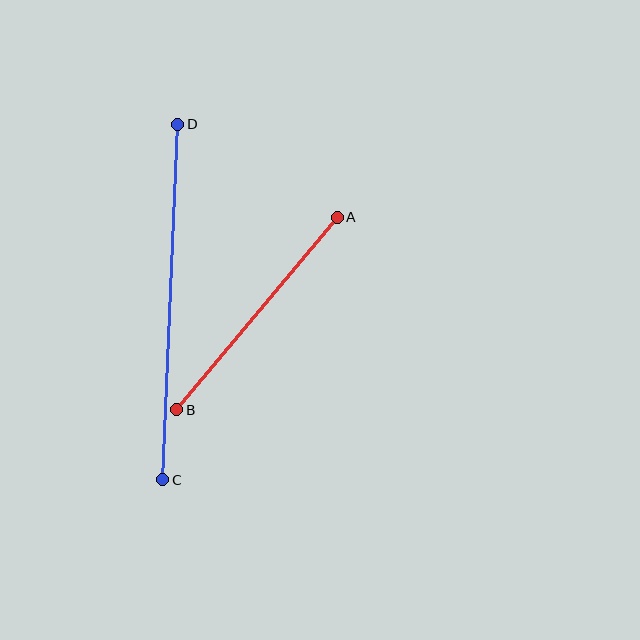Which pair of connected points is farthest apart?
Points C and D are farthest apart.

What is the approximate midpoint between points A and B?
The midpoint is at approximately (257, 314) pixels.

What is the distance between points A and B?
The distance is approximately 250 pixels.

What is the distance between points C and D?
The distance is approximately 356 pixels.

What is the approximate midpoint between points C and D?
The midpoint is at approximately (170, 302) pixels.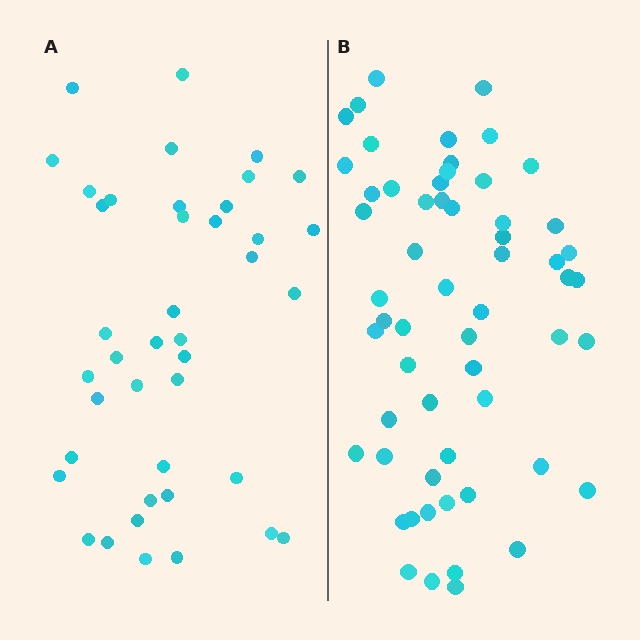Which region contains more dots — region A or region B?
Region B (the right region) has more dots.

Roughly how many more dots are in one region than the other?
Region B has approximately 15 more dots than region A.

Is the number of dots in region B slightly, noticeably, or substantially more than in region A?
Region B has noticeably more, but not dramatically so. The ratio is roughly 1.4 to 1.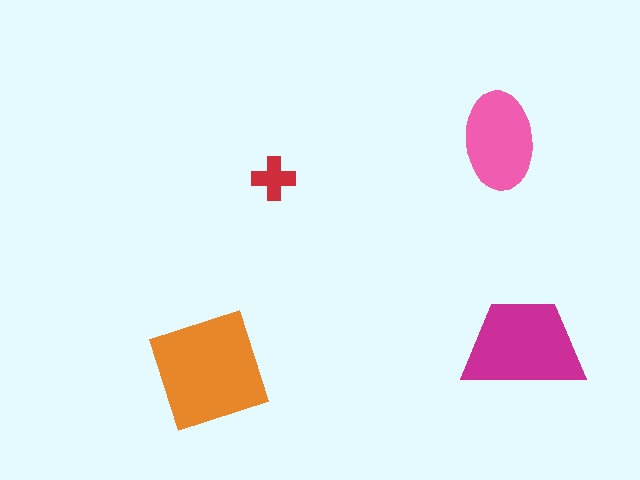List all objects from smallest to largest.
The red cross, the pink ellipse, the magenta trapezoid, the orange square.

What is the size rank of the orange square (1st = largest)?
1st.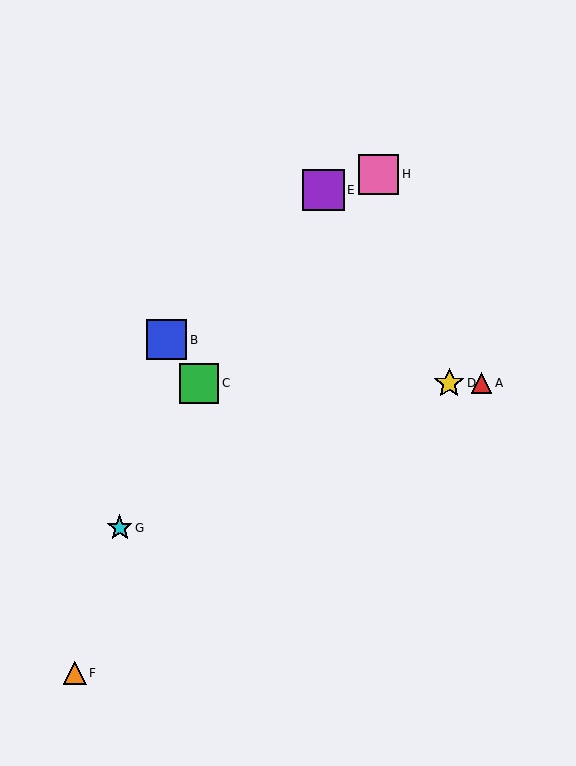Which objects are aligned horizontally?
Objects A, C, D are aligned horizontally.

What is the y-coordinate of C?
Object C is at y≈383.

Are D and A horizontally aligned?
Yes, both are at y≈383.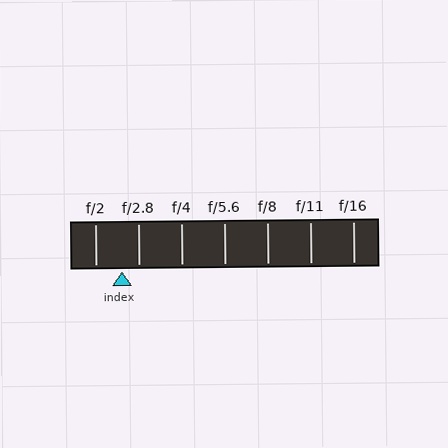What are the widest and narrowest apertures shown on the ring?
The widest aperture shown is f/2 and the narrowest is f/16.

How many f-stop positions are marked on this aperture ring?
There are 7 f-stop positions marked.